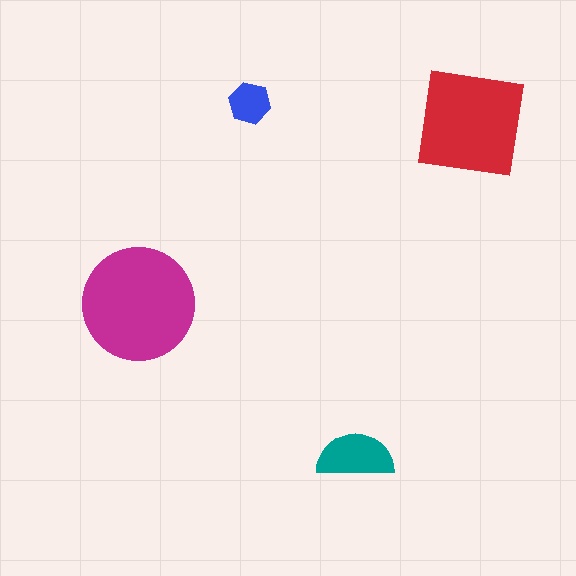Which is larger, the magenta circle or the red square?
The magenta circle.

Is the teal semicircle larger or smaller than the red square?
Smaller.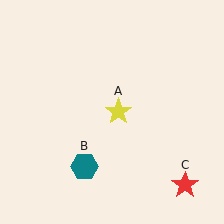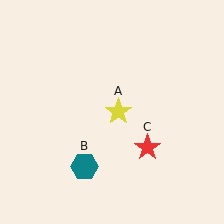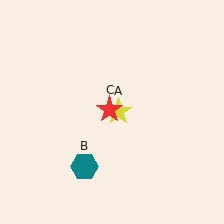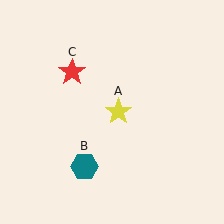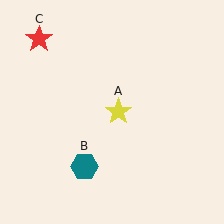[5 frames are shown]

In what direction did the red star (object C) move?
The red star (object C) moved up and to the left.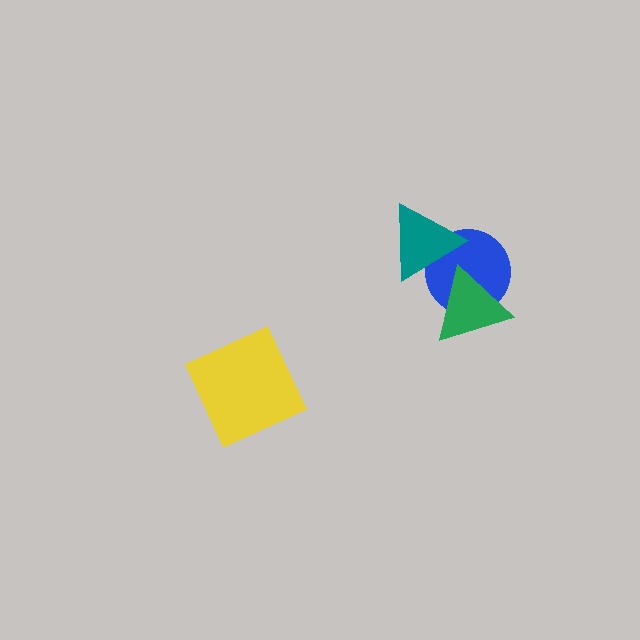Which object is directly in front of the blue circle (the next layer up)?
The teal triangle is directly in front of the blue circle.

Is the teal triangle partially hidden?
Yes, it is partially covered by another shape.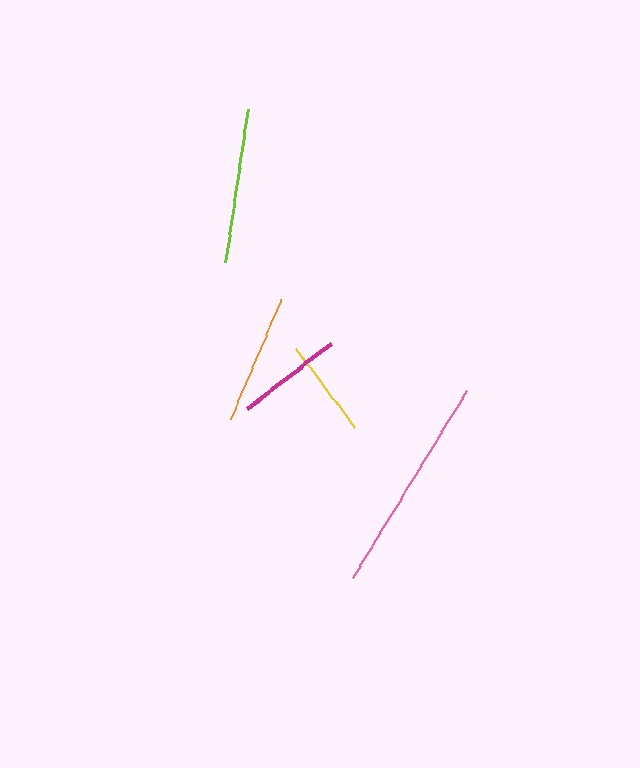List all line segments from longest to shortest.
From longest to shortest: pink, lime, orange, magenta, yellow.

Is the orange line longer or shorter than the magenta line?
The orange line is longer than the magenta line.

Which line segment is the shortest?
The yellow line is the shortest at approximately 99 pixels.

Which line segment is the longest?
The pink line is the longest at approximately 219 pixels.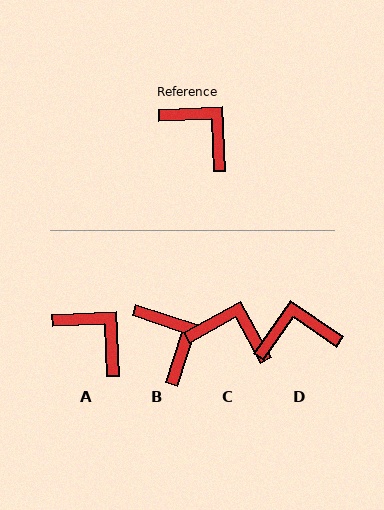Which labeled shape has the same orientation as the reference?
A.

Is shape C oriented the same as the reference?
No, it is off by about 26 degrees.